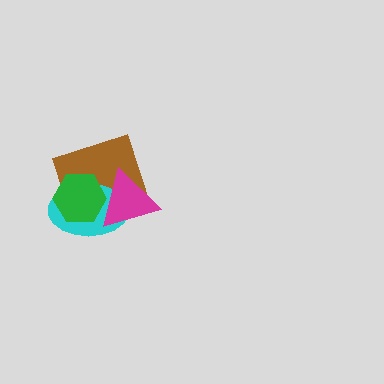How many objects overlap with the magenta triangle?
3 objects overlap with the magenta triangle.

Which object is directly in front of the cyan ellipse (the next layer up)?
The green hexagon is directly in front of the cyan ellipse.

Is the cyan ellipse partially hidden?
Yes, it is partially covered by another shape.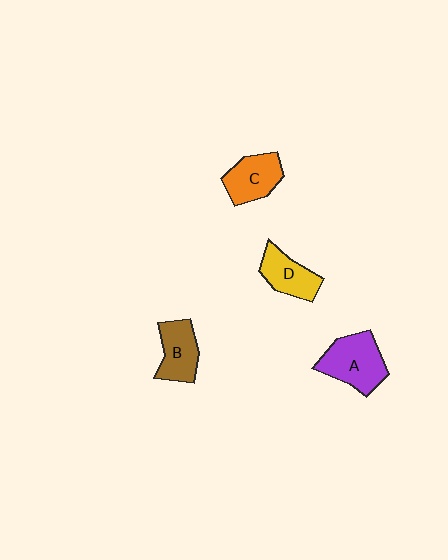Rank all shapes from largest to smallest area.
From largest to smallest: A (purple), C (orange), B (brown), D (yellow).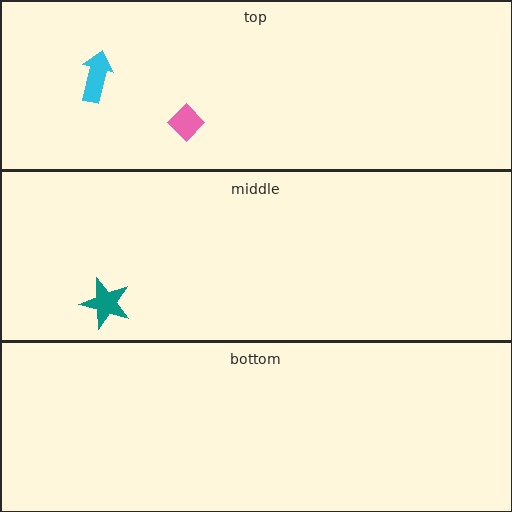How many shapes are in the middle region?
1.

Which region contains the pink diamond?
The top region.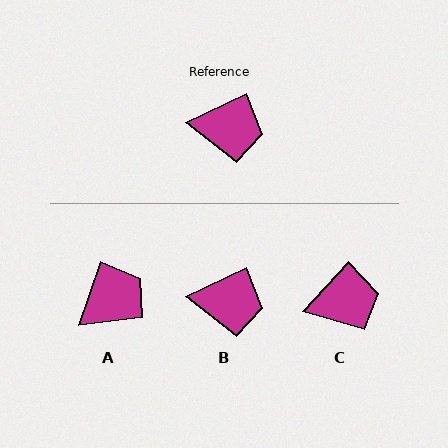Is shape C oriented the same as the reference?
No, it is off by about 22 degrees.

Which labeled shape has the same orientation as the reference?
B.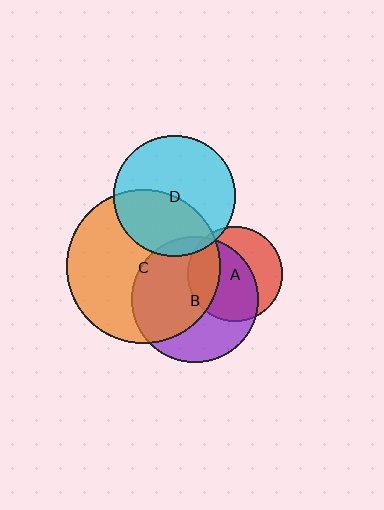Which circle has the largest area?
Circle C (orange).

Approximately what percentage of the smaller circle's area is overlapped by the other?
Approximately 25%.